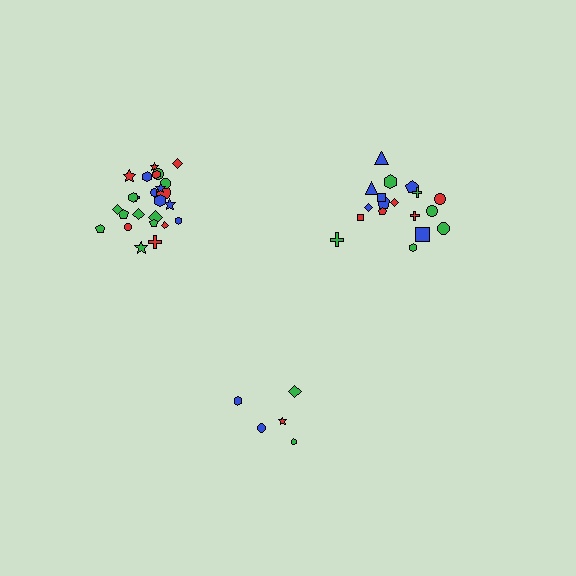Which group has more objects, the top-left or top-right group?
The top-left group.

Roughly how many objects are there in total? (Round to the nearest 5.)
Roughly 50 objects in total.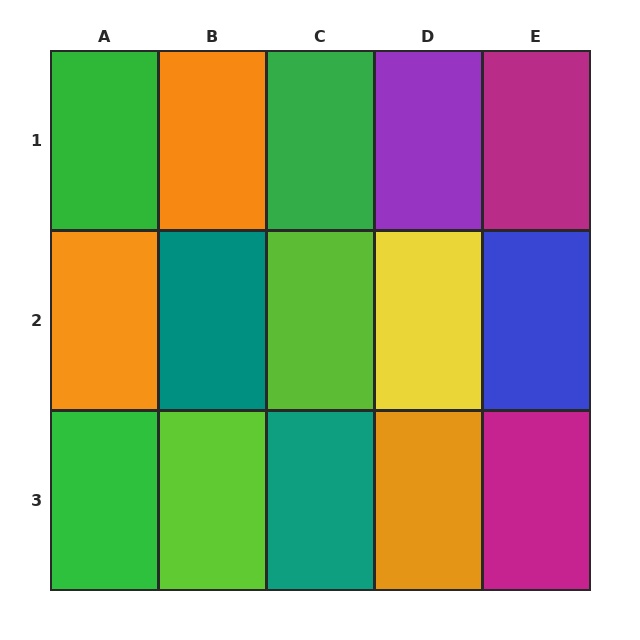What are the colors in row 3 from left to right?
Green, lime, teal, orange, magenta.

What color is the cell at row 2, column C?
Lime.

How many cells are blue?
1 cell is blue.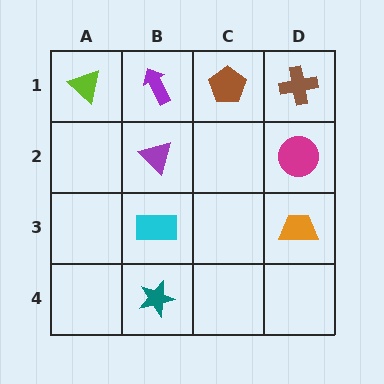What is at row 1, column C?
A brown pentagon.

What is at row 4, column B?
A teal star.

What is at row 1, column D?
A brown cross.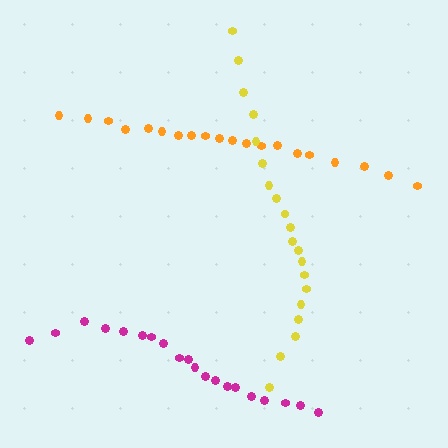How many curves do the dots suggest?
There are 3 distinct paths.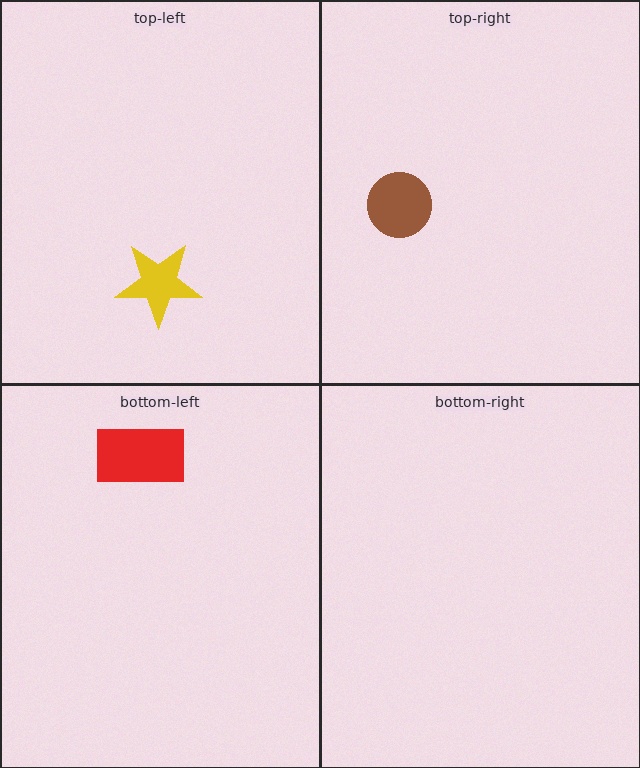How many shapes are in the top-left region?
1.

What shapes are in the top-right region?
The brown circle.